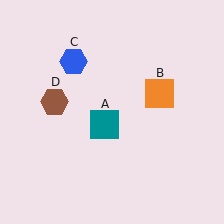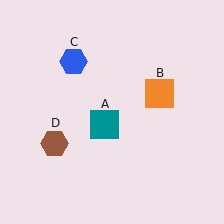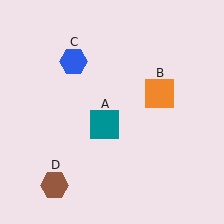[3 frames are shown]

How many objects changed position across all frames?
1 object changed position: brown hexagon (object D).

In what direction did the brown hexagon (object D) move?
The brown hexagon (object D) moved down.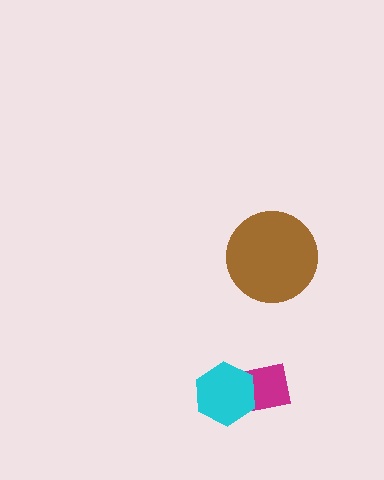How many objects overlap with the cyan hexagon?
1 object overlaps with the cyan hexagon.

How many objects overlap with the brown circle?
0 objects overlap with the brown circle.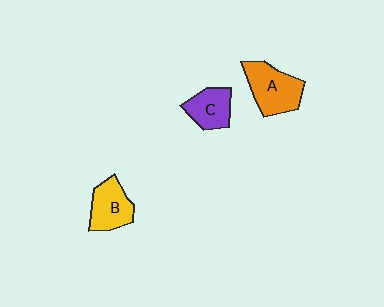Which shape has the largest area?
Shape A (orange).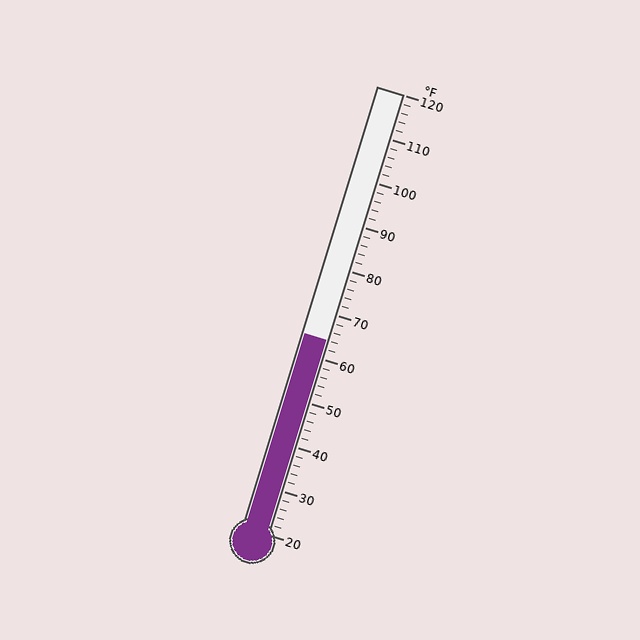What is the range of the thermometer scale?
The thermometer scale ranges from 20°F to 120°F.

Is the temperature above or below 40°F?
The temperature is above 40°F.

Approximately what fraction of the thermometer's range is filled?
The thermometer is filled to approximately 45% of its range.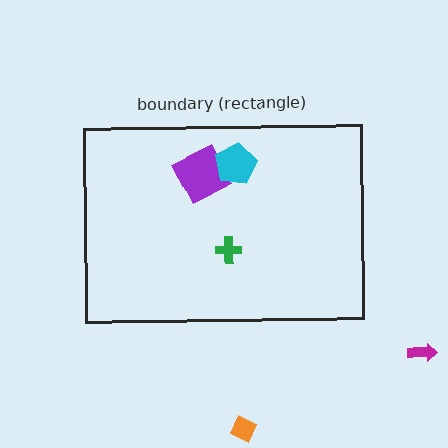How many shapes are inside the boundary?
3 inside, 2 outside.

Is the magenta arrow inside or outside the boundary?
Outside.